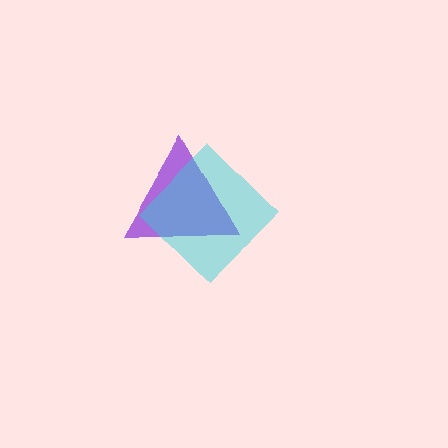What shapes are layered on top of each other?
The layered shapes are: a purple triangle, a cyan diamond.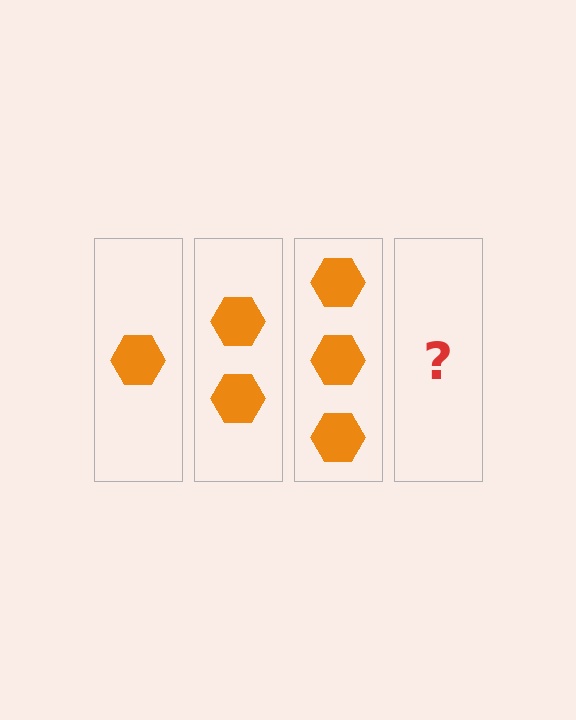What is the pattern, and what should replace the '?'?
The pattern is that each step adds one more hexagon. The '?' should be 4 hexagons.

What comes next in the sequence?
The next element should be 4 hexagons.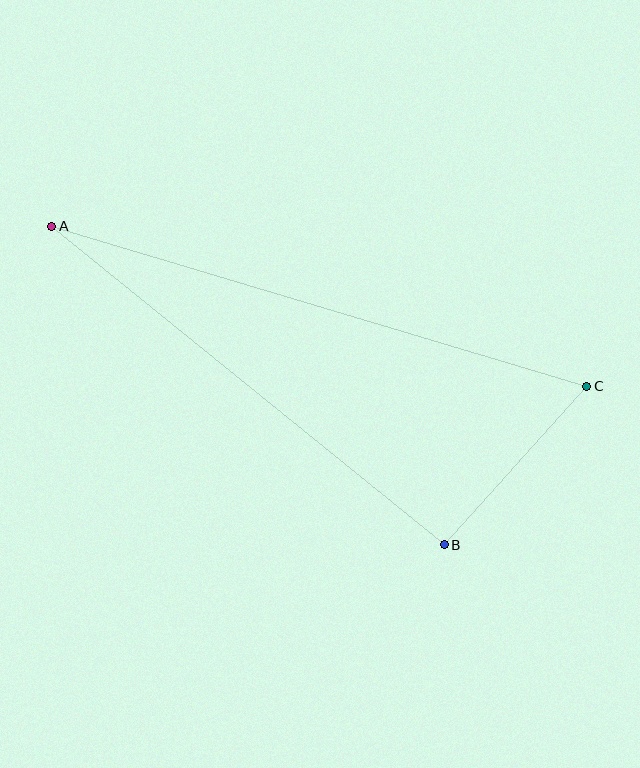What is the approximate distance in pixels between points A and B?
The distance between A and B is approximately 505 pixels.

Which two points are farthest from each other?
Points A and C are farthest from each other.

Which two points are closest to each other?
Points B and C are closest to each other.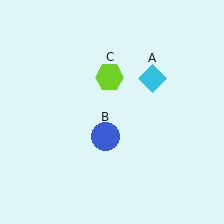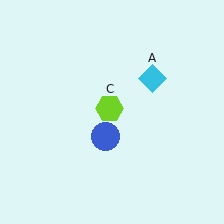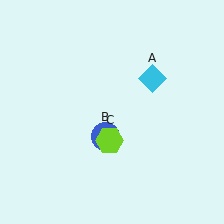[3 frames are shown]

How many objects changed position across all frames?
1 object changed position: lime hexagon (object C).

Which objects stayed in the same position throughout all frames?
Cyan diamond (object A) and blue circle (object B) remained stationary.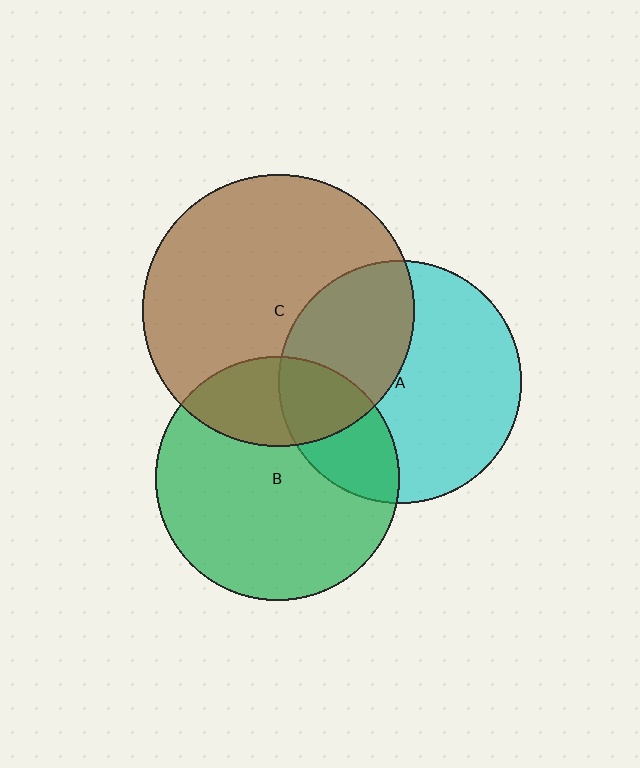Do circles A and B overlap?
Yes.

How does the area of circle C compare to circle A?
Approximately 1.2 times.